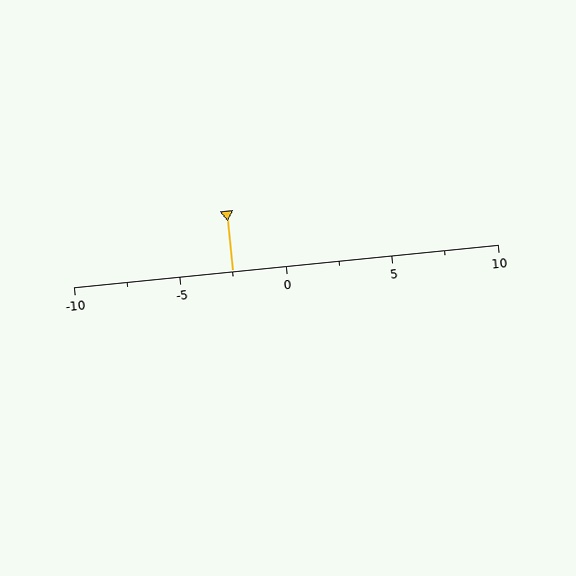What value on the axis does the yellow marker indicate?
The marker indicates approximately -2.5.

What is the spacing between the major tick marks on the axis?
The major ticks are spaced 5 apart.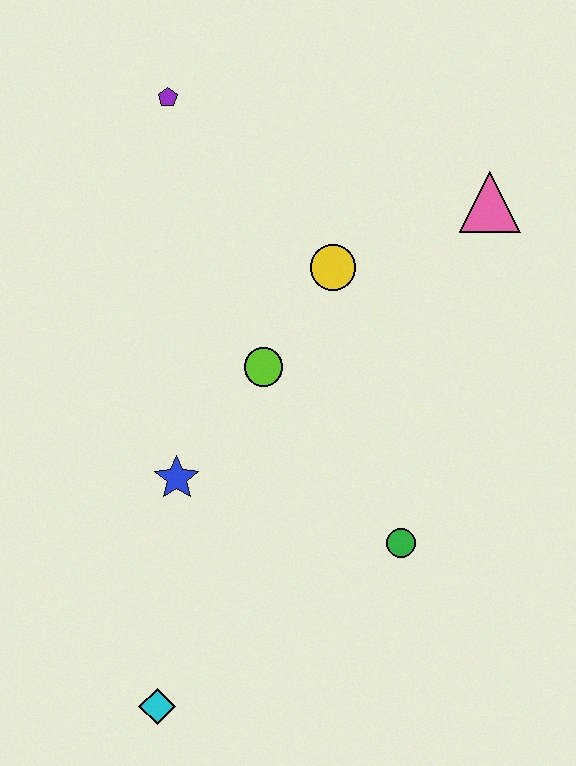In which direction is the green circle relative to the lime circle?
The green circle is below the lime circle.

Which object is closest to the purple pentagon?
The yellow circle is closest to the purple pentagon.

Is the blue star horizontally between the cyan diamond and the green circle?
Yes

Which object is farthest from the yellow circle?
The cyan diamond is farthest from the yellow circle.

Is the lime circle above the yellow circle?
No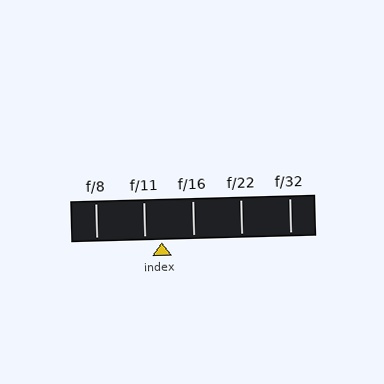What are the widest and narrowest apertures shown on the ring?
The widest aperture shown is f/8 and the narrowest is f/32.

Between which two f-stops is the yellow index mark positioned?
The index mark is between f/11 and f/16.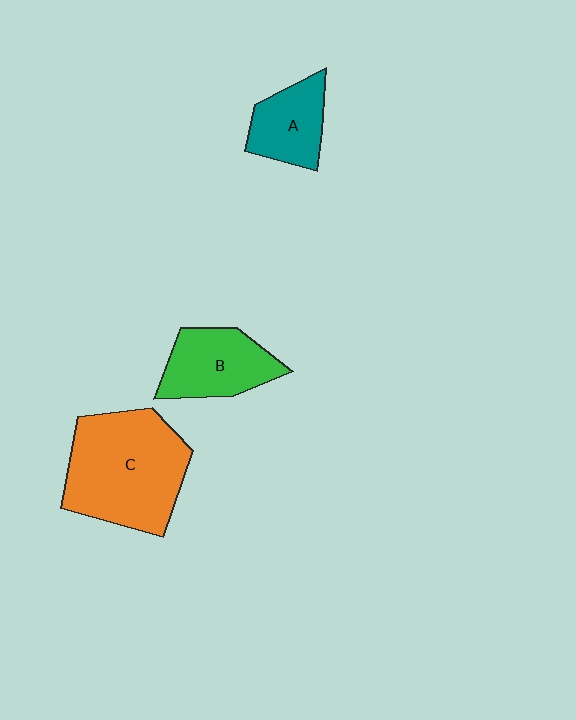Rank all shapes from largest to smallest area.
From largest to smallest: C (orange), B (green), A (teal).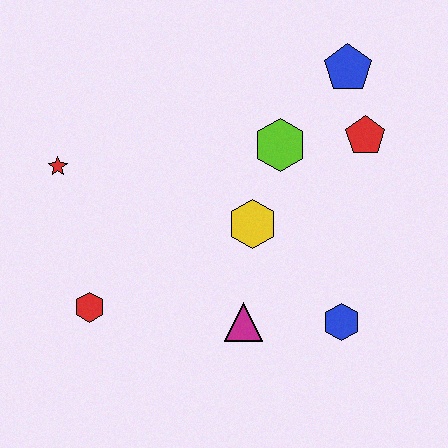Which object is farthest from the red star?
The blue hexagon is farthest from the red star.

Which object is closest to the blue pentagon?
The red pentagon is closest to the blue pentagon.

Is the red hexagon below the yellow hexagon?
Yes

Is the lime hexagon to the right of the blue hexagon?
No